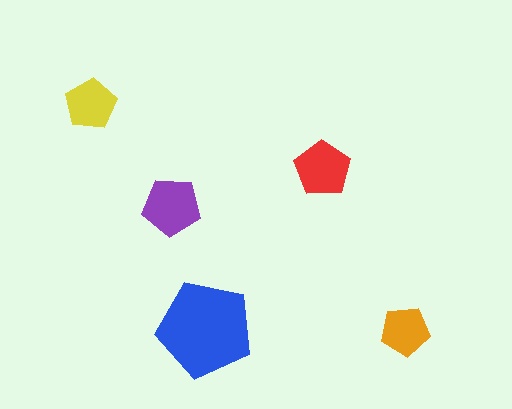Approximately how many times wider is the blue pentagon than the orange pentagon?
About 2 times wider.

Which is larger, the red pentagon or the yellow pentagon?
The red one.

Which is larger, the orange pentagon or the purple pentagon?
The purple one.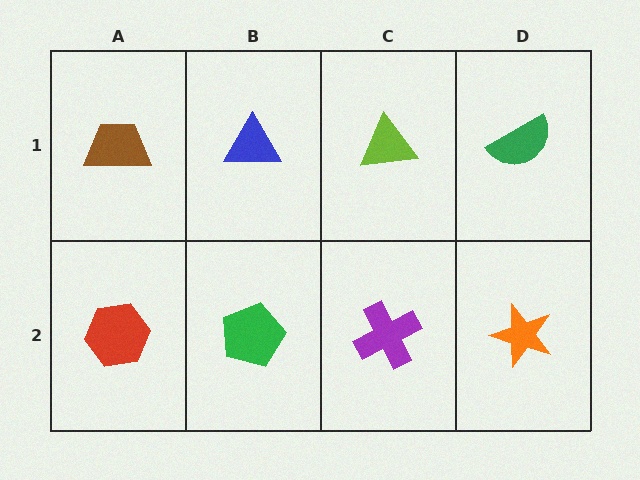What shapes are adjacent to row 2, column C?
A lime triangle (row 1, column C), a green pentagon (row 2, column B), an orange star (row 2, column D).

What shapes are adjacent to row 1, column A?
A red hexagon (row 2, column A), a blue triangle (row 1, column B).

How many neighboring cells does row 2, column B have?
3.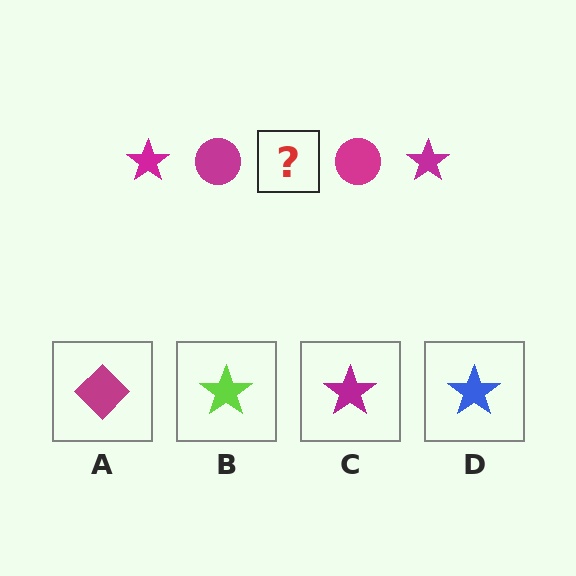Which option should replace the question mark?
Option C.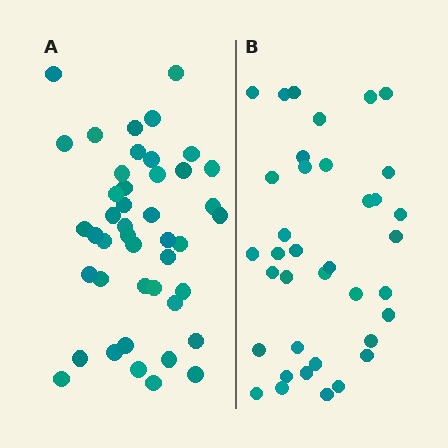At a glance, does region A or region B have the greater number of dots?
Region A (the left region) has more dots.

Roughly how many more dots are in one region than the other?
Region A has roughly 8 or so more dots than region B.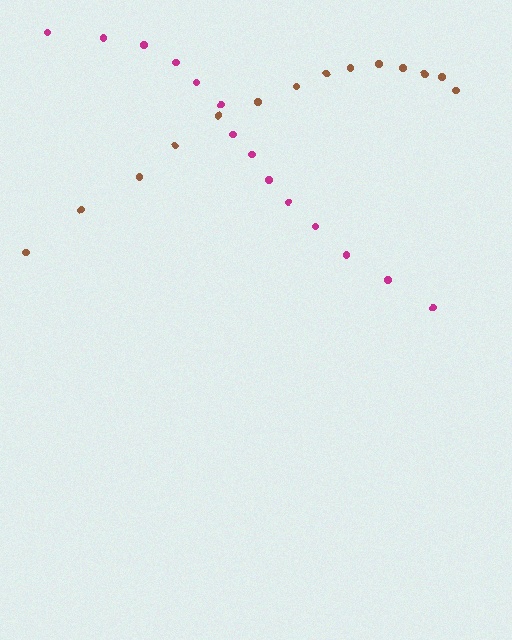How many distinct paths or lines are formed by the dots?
There are 2 distinct paths.